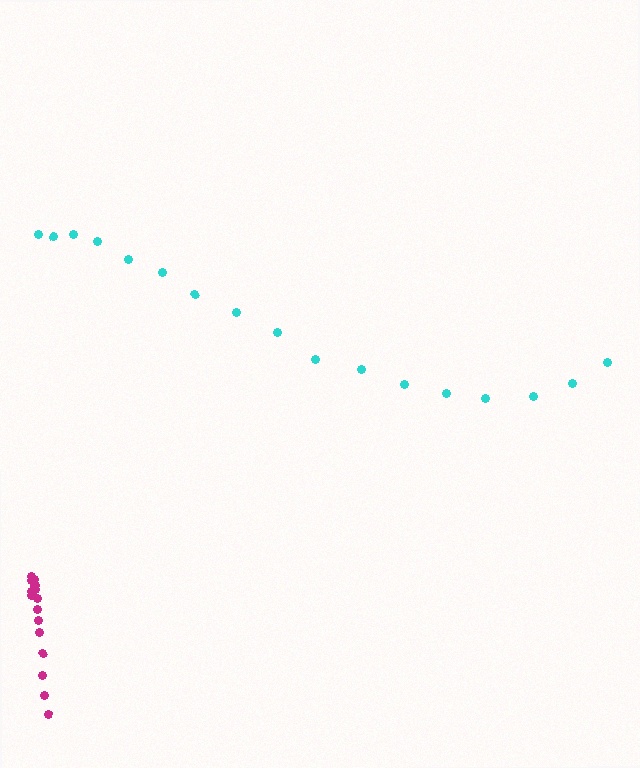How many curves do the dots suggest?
There are 2 distinct paths.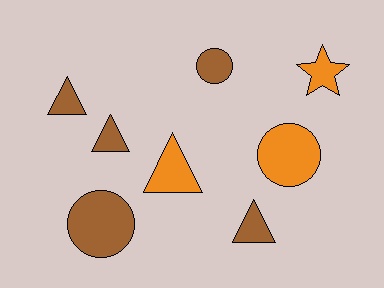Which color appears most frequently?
Brown, with 5 objects.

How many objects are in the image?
There are 8 objects.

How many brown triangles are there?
There are 3 brown triangles.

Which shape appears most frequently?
Triangle, with 4 objects.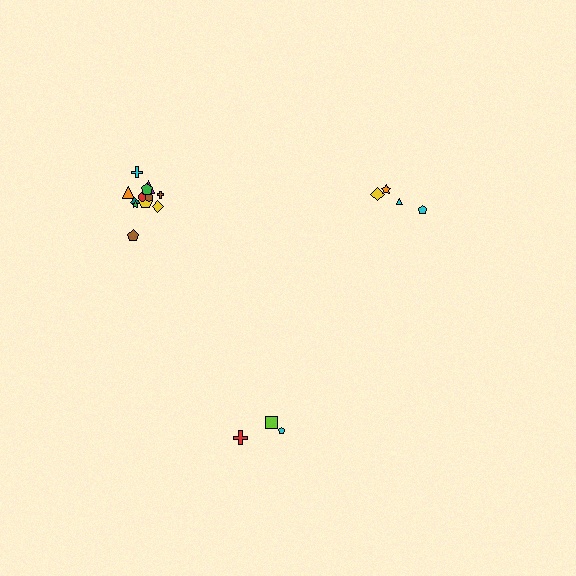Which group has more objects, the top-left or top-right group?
The top-left group.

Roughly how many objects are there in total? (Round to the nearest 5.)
Roughly 20 objects in total.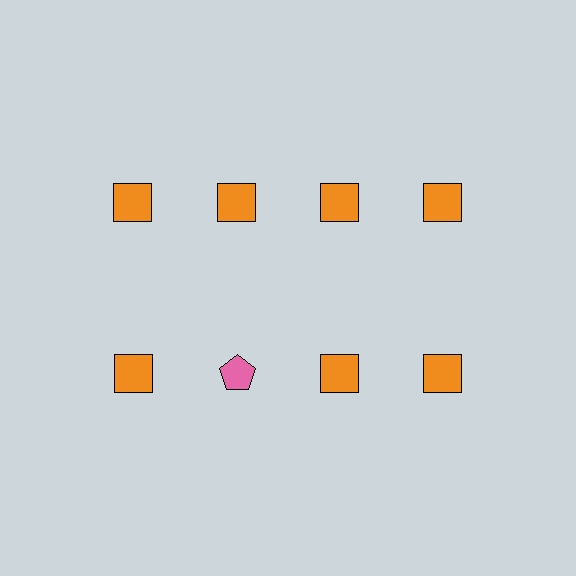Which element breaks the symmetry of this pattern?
The pink pentagon in the second row, second from left column breaks the symmetry. All other shapes are orange squares.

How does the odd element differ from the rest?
It differs in both color (pink instead of orange) and shape (pentagon instead of square).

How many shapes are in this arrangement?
There are 8 shapes arranged in a grid pattern.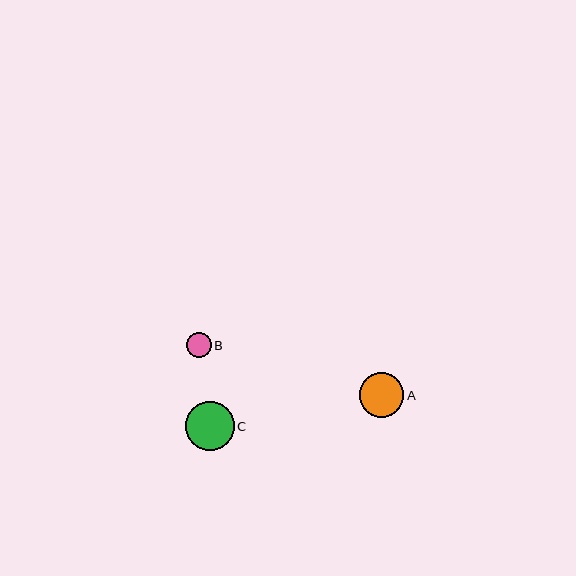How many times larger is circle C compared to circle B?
Circle C is approximately 2.0 times the size of circle B.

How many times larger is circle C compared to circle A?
Circle C is approximately 1.1 times the size of circle A.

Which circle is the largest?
Circle C is the largest with a size of approximately 49 pixels.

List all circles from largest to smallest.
From largest to smallest: C, A, B.